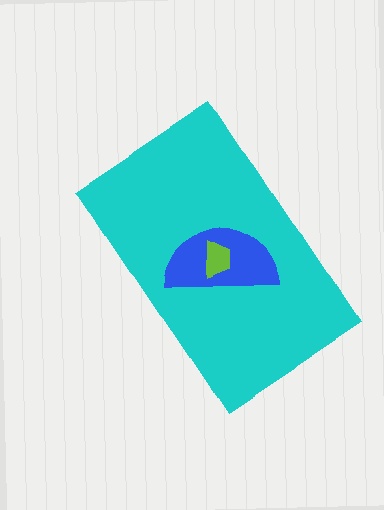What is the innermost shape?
The lime trapezoid.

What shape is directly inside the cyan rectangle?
The blue semicircle.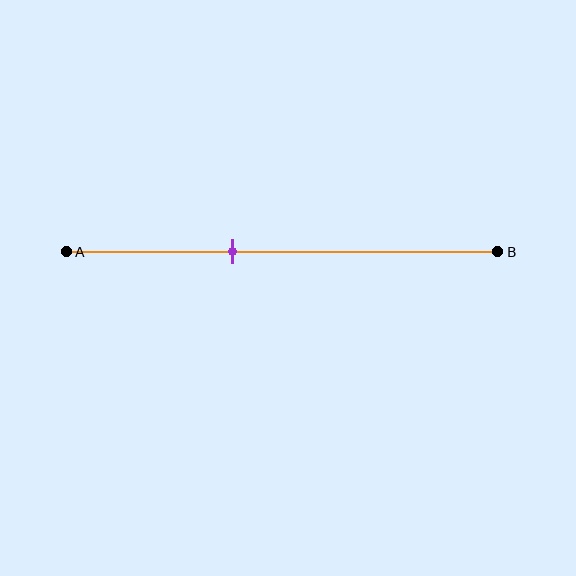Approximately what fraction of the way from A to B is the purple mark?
The purple mark is approximately 40% of the way from A to B.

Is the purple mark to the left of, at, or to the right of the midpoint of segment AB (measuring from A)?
The purple mark is to the left of the midpoint of segment AB.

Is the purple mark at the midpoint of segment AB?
No, the mark is at about 40% from A, not at the 50% midpoint.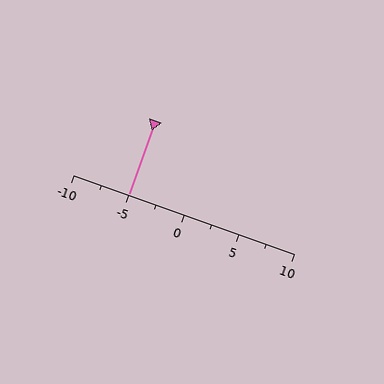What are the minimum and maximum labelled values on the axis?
The axis runs from -10 to 10.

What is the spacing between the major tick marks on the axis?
The major ticks are spaced 5 apart.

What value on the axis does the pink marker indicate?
The marker indicates approximately -5.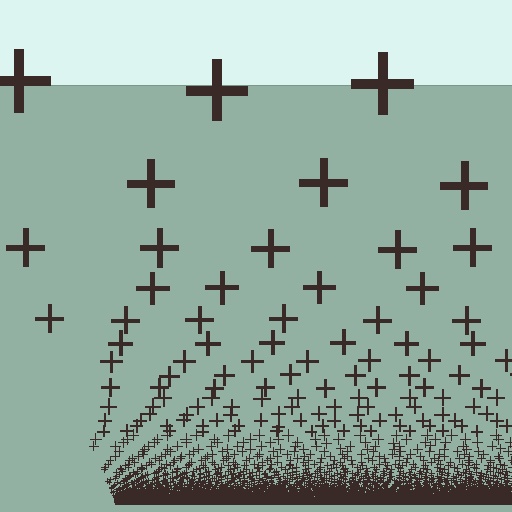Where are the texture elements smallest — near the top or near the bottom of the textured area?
Near the bottom.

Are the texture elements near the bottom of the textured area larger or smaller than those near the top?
Smaller. The gradient is inverted — elements near the bottom are smaller and denser.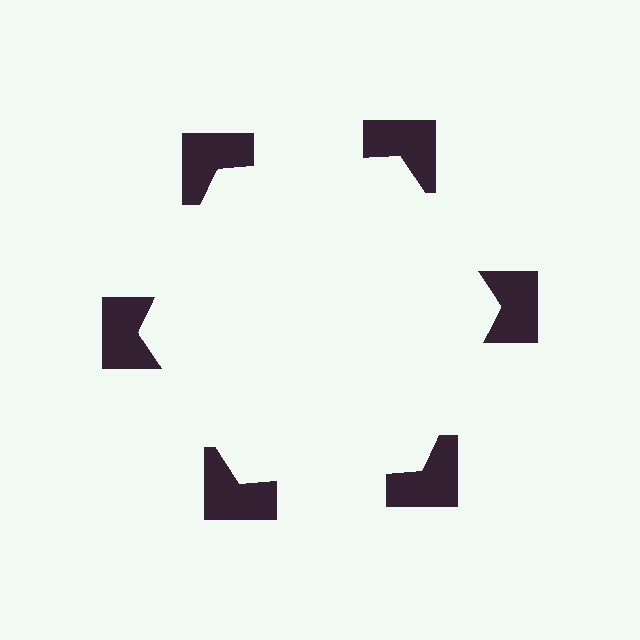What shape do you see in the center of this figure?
An illusory hexagon — its edges are inferred from the aligned wedge cuts in the notched squares, not physically drawn.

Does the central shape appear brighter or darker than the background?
It typically appears slightly brighter than the background, even though no actual brightness change is drawn.